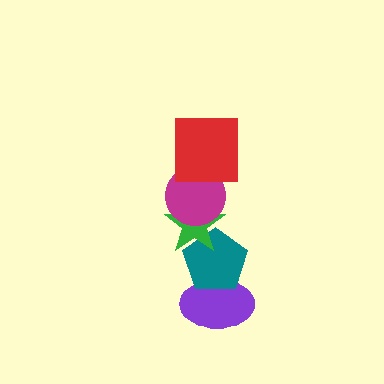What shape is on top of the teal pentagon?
The green star is on top of the teal pentagon.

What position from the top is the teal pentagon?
The teal pentagon is 4th from the top.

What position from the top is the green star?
The green star is 3rd from the top.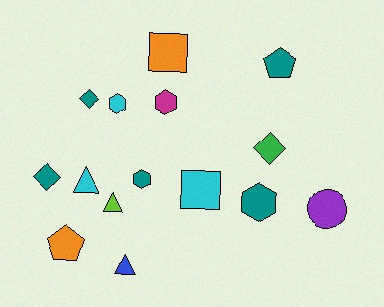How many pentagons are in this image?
There are 2 pentagons.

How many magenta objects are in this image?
There is 1 magenta object.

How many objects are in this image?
There are 15 objects.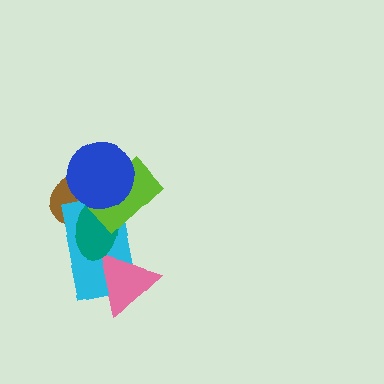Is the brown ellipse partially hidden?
Yes, it is partially covered by another shape.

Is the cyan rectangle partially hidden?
Yes, it is partially covered by another shape.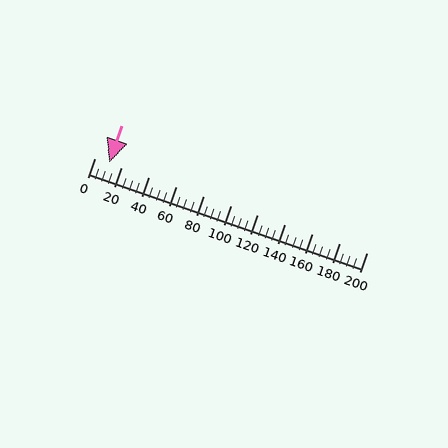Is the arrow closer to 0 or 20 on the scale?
The arrow is closer to 20.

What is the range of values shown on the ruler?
The ruler shows values from 0 to 200.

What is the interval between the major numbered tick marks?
The major tick marks are spaced 20 units apart.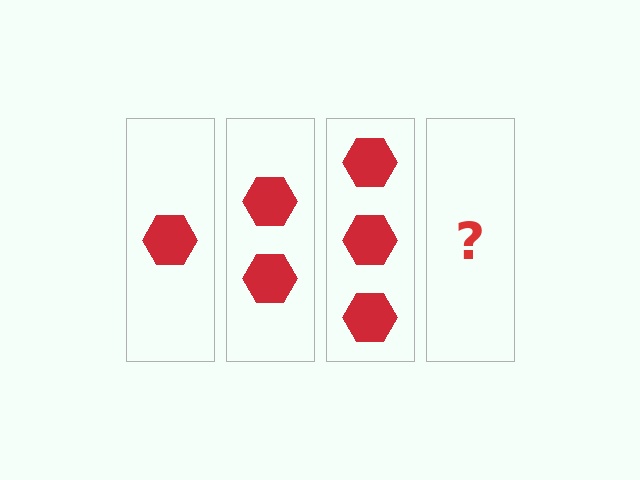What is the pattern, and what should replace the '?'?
The pattern is that each step adds one more hexagon. The '?' should be 4 hexagons.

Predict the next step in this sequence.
The next step is 4 hexagons.